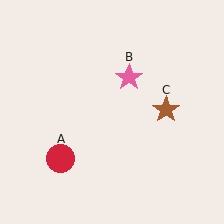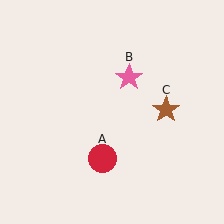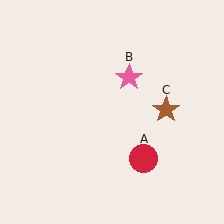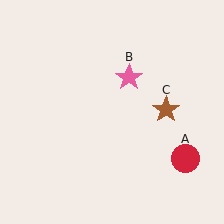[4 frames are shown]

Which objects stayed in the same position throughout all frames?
Pink star (object B) and brown star (object C) remained stationary.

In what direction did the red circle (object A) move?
The red circle (object A) moved right.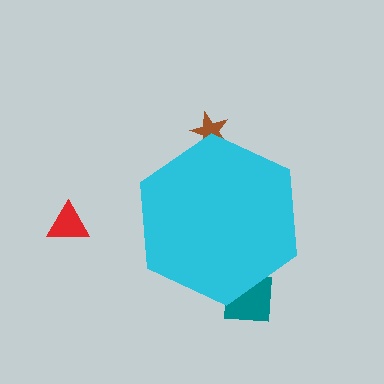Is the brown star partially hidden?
Yes, the brown star is partially hidden behind the cyan hexagon.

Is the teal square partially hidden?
Yes, the teal square is partially hidden behind the cyan hexagon.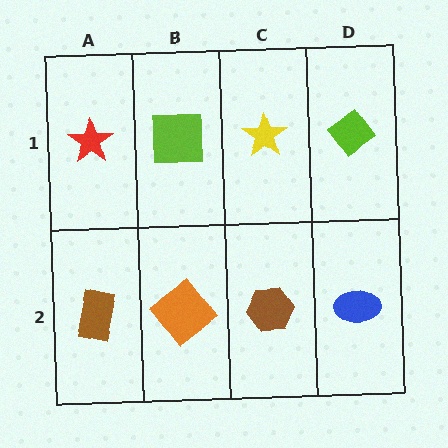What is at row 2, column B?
An orange diamond.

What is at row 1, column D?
A lime diamond.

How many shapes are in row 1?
4 shapes.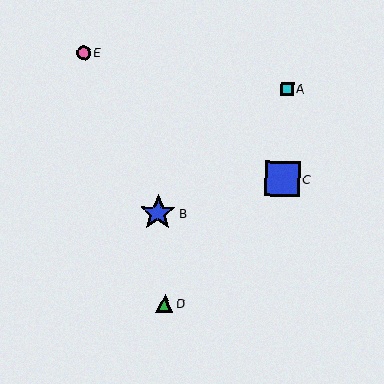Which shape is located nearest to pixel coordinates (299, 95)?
The cyan square (labeled A) at (287, 89) is nearest to that location.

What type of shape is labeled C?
Shape C is a blue square.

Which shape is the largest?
The blue star (labeled B) is the largest.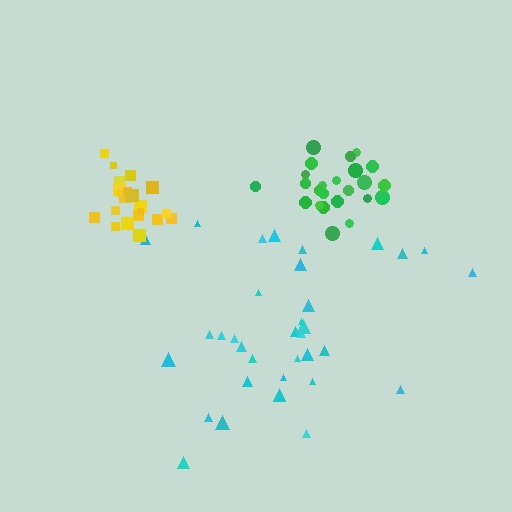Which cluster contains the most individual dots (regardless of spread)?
Cyan (35).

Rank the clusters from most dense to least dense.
yellow, green, cyan.